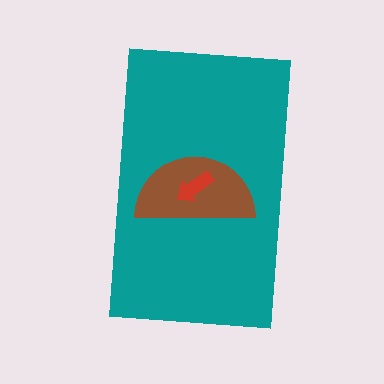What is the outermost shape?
The teal rectangle.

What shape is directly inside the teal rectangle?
The brown semicircle.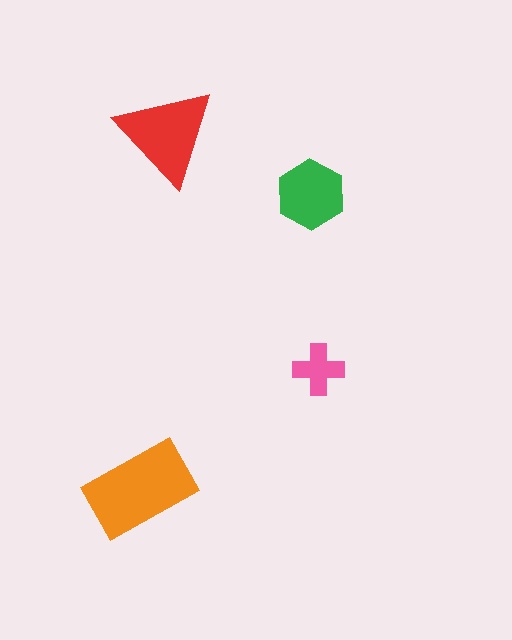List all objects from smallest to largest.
The pink cross, the green hexagon, the red triangle, the orange rectangle.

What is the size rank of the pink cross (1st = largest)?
4th.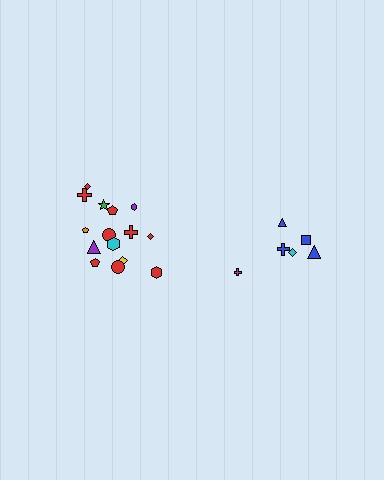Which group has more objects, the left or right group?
The left group.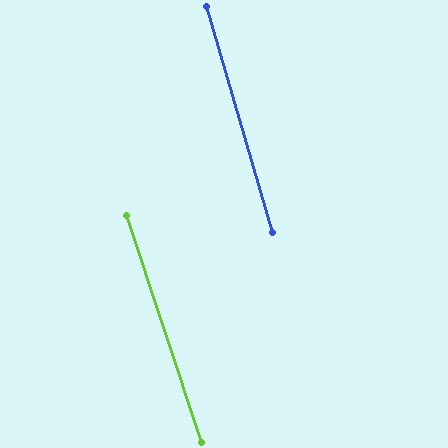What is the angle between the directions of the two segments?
Approximately 2 degrees.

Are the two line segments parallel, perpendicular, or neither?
Parallel — their directions differ by only 1.7°.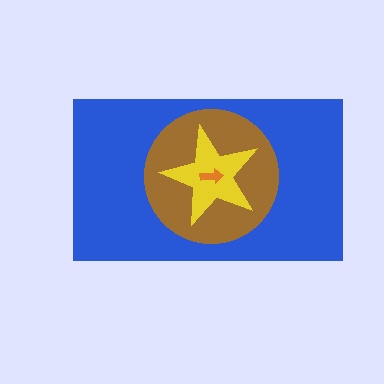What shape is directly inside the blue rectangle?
The brown circle.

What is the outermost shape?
The blue rectangle.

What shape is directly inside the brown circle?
The yellow star.